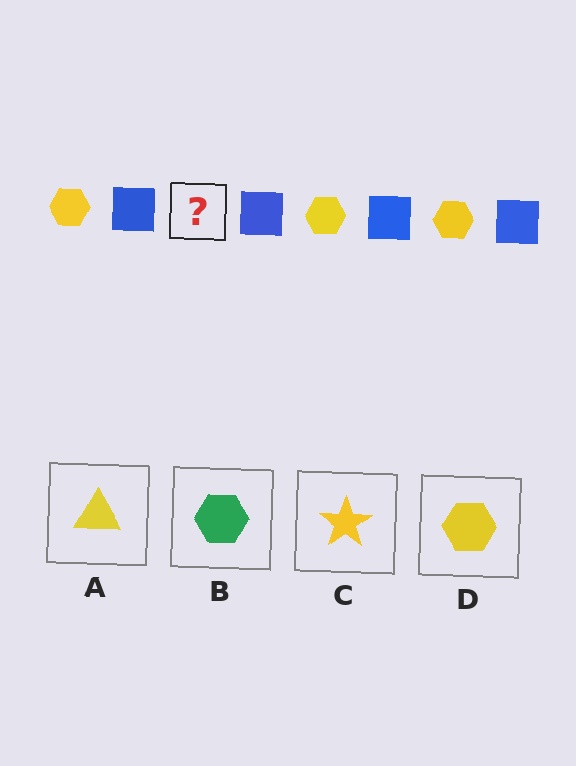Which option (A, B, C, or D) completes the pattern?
D.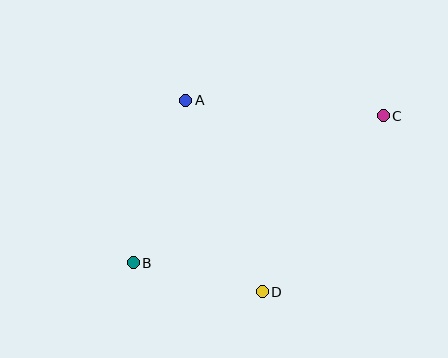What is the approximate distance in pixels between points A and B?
The distance between A and B is approximately 171 pixels.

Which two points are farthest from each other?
Points B and C are farthest from each other.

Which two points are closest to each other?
Points B and D are closest to each other.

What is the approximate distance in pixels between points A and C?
The distance between A and C is approximately 198 pixels.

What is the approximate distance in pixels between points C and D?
The distance between C and D is approximately 214 pixels.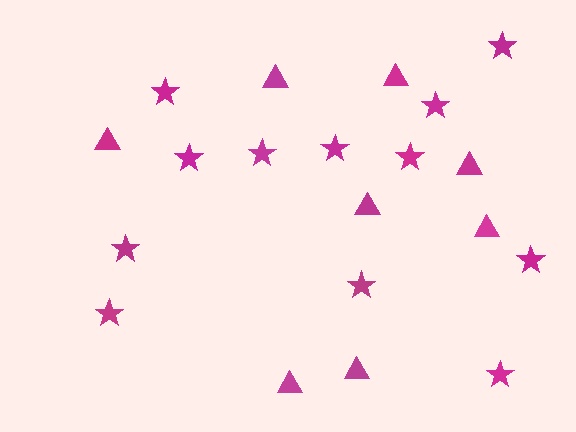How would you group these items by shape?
There are 2 groups: one group of stars (12) and one group of triangles (8).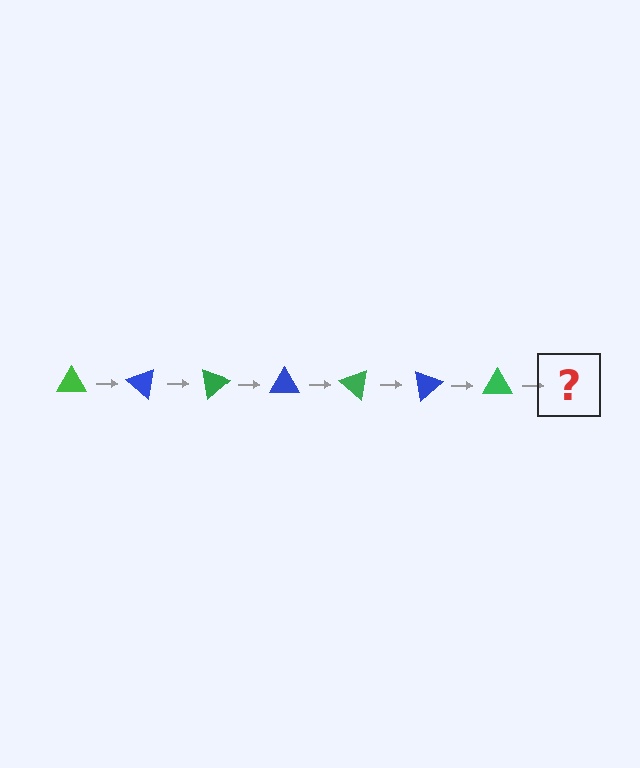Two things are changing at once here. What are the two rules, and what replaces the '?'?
The two rules are that it rotates 40 degrees each step and the color cycles through green and blue. The '?' should be a blue triangle, rotated 280 degrees from the start.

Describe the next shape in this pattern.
It should be a blue triangle, rotated 280 degrees from the start.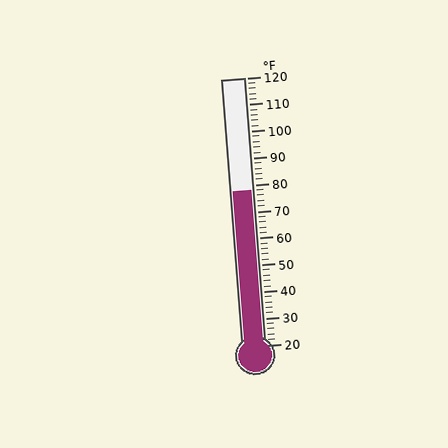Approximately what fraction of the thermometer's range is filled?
The thermometer is filled to approximately 60% of its range.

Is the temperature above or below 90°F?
The temperature is below 90°F.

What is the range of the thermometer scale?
The thermometer scale ranges from 20°F to 120°F.